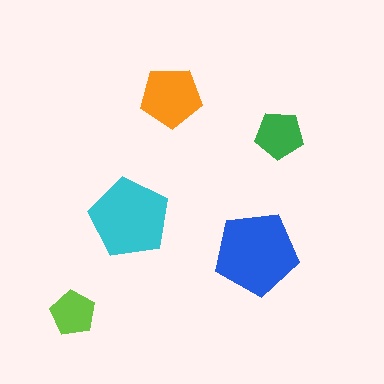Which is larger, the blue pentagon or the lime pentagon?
The blue one.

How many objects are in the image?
There are 5 objects in the image.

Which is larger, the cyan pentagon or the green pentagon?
The cyan one.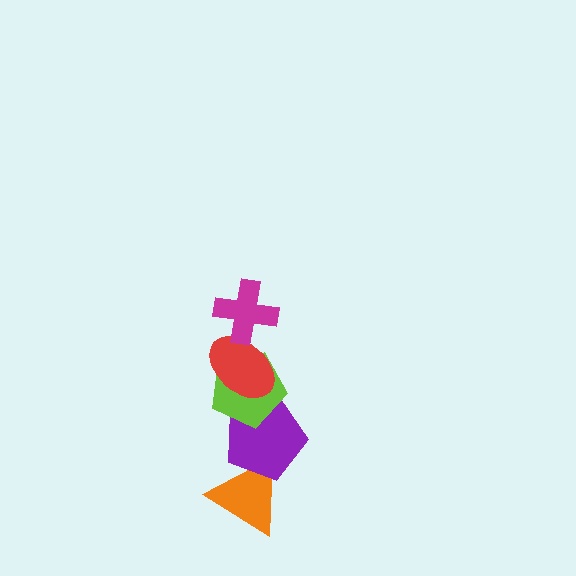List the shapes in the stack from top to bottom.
From top to bottom: the magenta cross, the red ellipse, the lime pentagon, the purple pentagon, the orange triangle.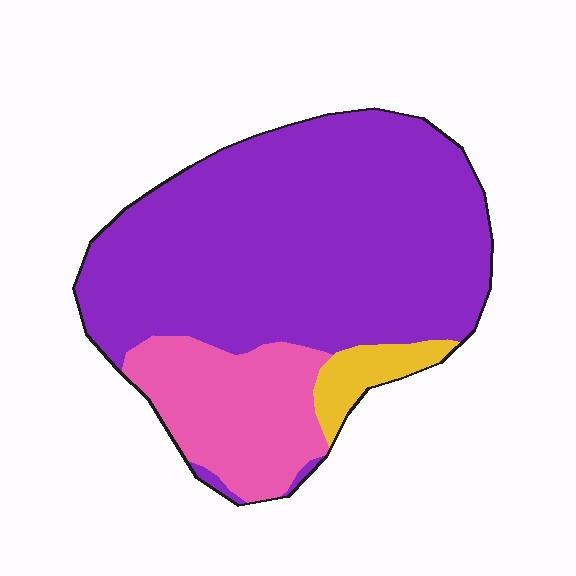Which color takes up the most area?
Purple, at roughly 75%.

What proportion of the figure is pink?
Pink covers roughly 20% of the figure.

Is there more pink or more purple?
Purple.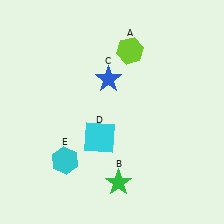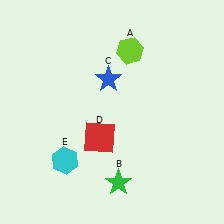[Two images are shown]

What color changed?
The square (D) changed from cyan in Image 1 to red in Image 2.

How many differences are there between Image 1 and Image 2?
There is 1 difference between the two images.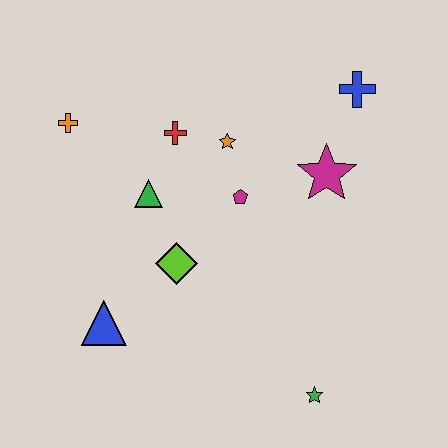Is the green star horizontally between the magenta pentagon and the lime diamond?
No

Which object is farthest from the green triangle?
The green star is farthest from the green triangle.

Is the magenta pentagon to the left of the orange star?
No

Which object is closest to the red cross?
The orange star is closest to the red cross.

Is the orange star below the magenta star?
No